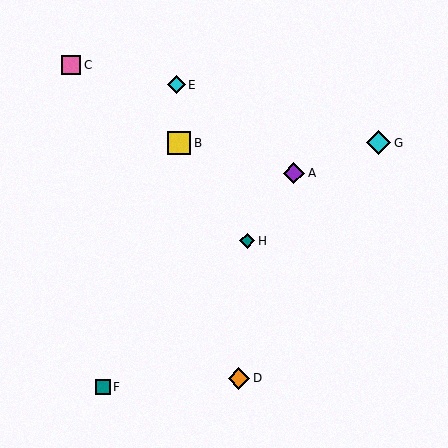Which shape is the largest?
The cyan diamond (labeled G) is the largest.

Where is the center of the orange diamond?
The center of the orange diamond is at (239, 378).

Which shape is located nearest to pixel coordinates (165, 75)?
The cyan diamond (labeled E) at (176, 85) is nearest to that location.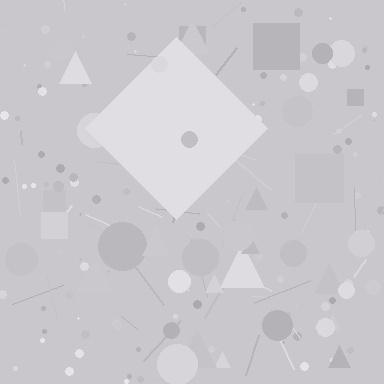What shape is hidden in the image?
A diamond is hidden in the image.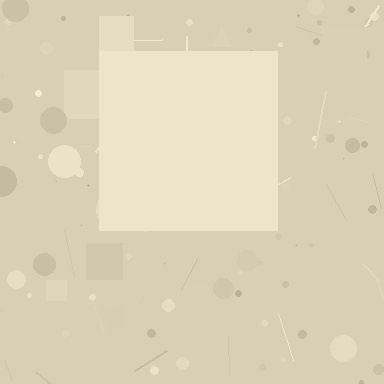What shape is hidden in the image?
A square is hidden in the image.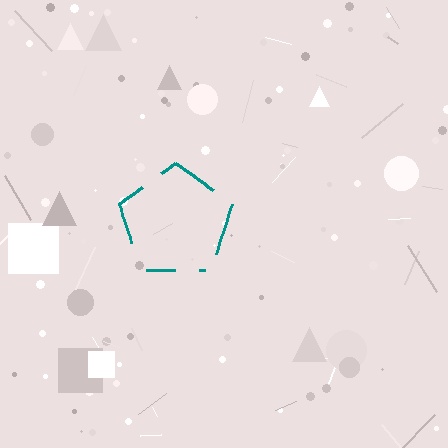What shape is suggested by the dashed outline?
The dashed outline suggests a pentagon.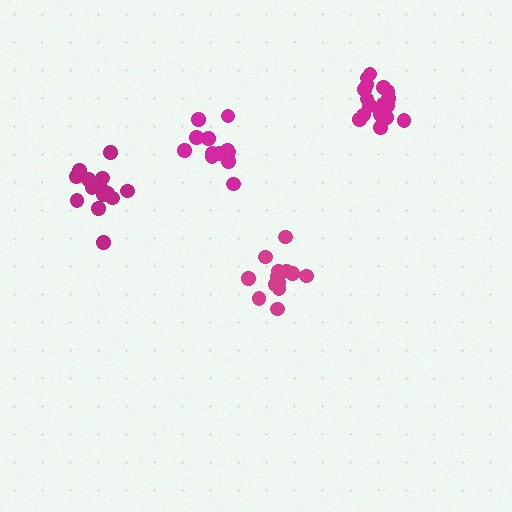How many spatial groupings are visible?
There are 4 spatial groupings.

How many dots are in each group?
Group 1: 13 dots, Group 2: 15 dots, Group 3: 17 dots, Group 4: 13 dots (58 total).